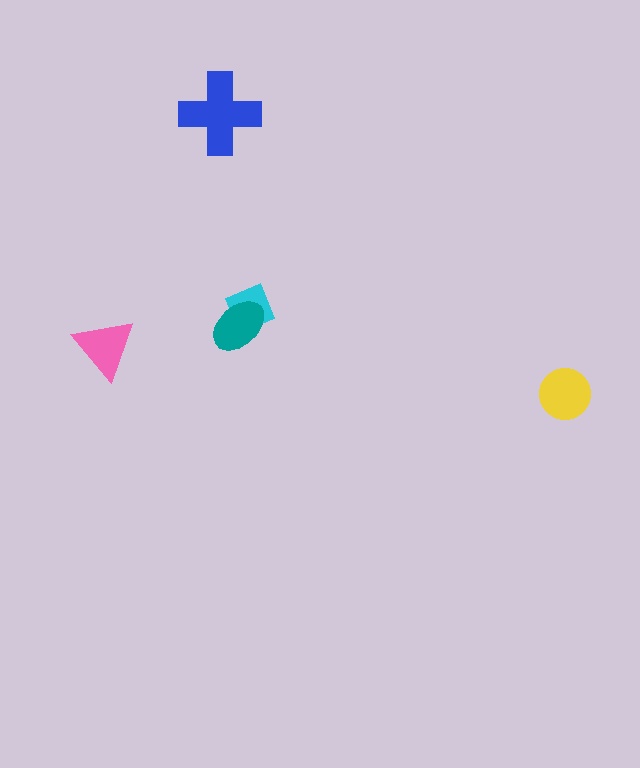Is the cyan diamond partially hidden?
Yes, it is partially covered by another shape.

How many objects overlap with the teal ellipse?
1 object overlaps with the teal ellipse.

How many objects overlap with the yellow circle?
0 objects overlap with the yellow circle.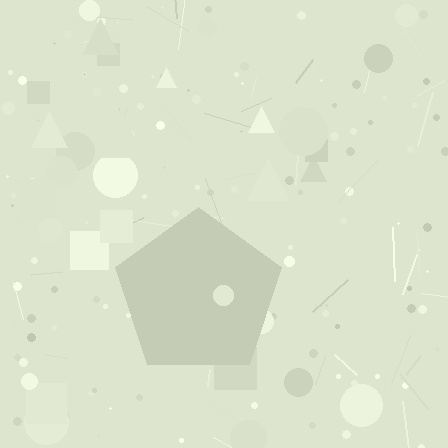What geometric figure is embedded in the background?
A pentagon is embedded in the background.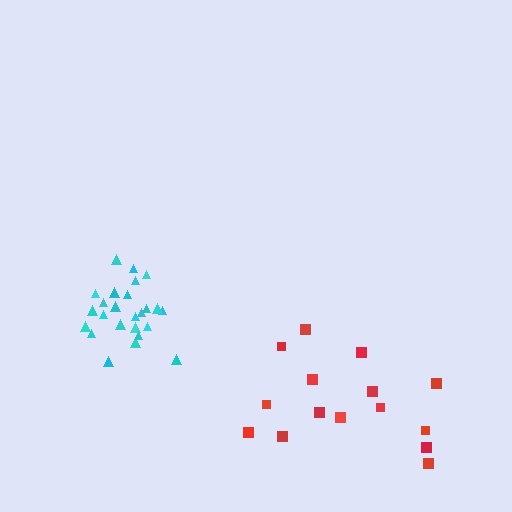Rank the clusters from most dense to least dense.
cyan, red.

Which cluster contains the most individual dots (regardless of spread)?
Cyan (25).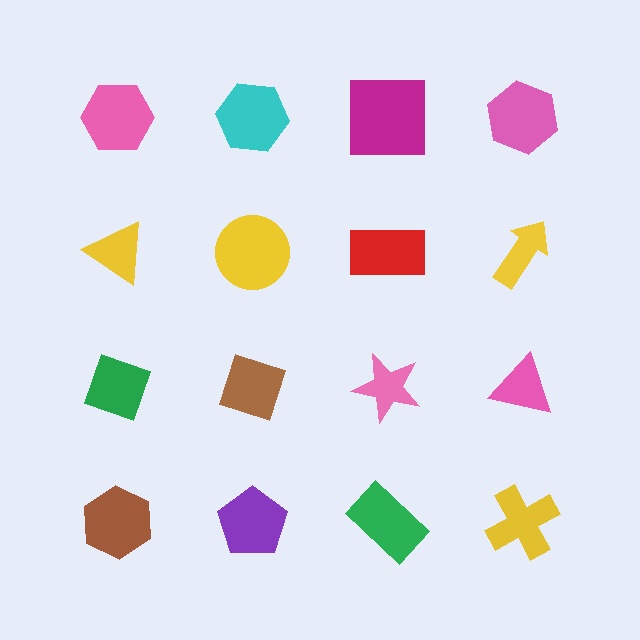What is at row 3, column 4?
A pink triangle.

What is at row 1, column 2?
A cyan hexagon.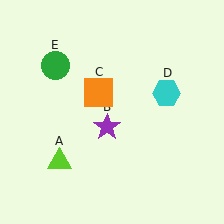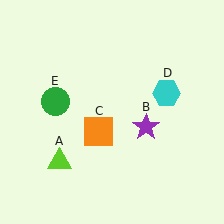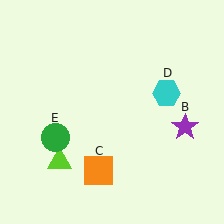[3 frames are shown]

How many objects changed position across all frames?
3 objects changed position: purple star (object B), orange square (object C), green circle (object E).